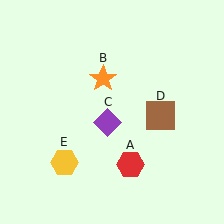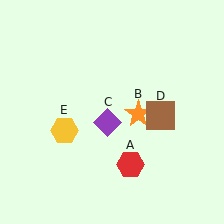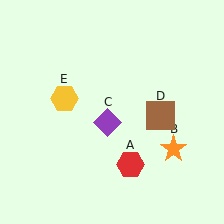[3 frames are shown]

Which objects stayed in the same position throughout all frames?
Red hexagon (object A) and purple diamond (object C) and brown square (object D) remained stationary.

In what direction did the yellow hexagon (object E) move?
The yellow hexagon (object E) moved up.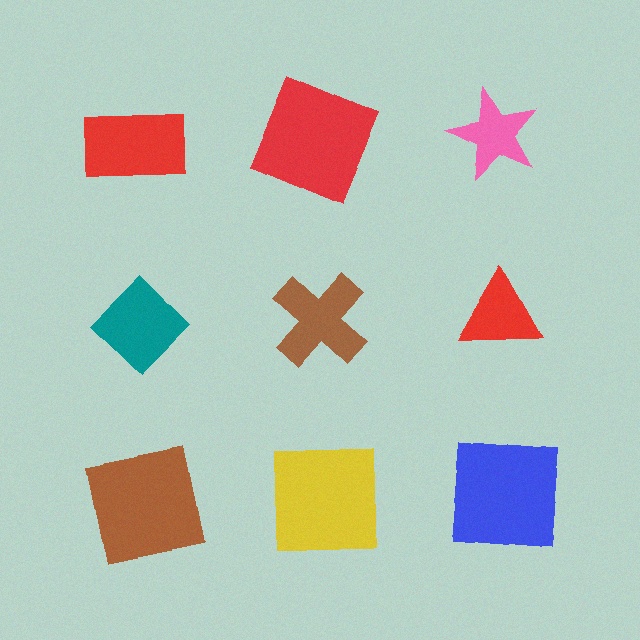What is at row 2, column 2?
A brown cross.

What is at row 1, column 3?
A pink star.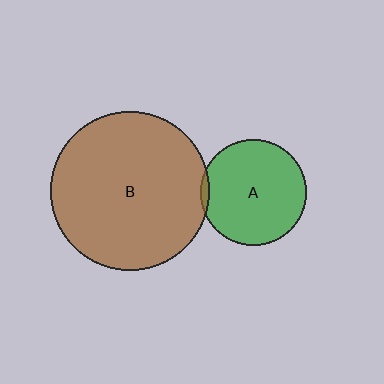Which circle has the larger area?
Circle B (brown).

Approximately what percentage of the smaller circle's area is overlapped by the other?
Approximately 5%.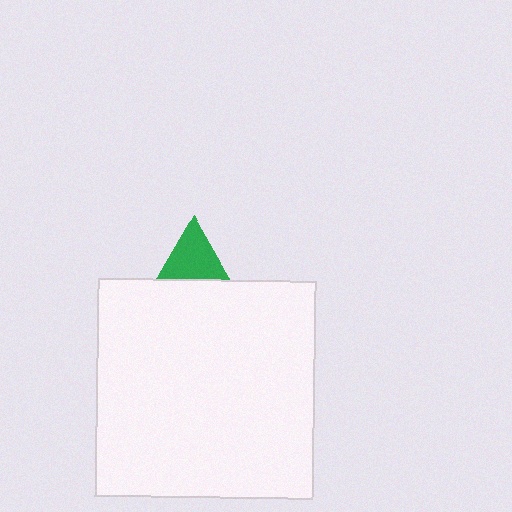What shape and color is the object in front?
The object in front is a white square.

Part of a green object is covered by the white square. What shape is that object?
It is a triangle.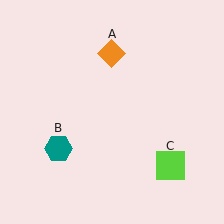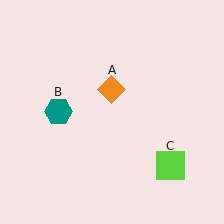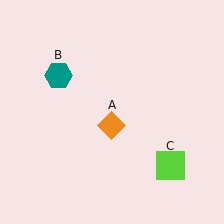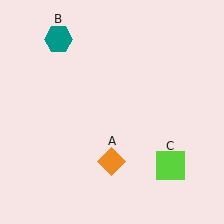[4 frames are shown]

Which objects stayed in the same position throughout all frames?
Lime square (object C) remained stationary.